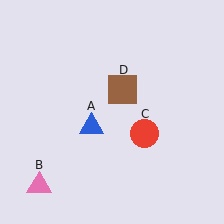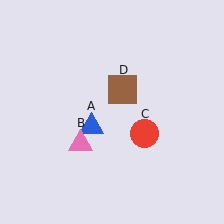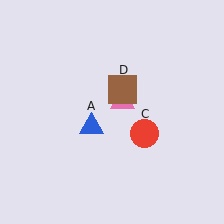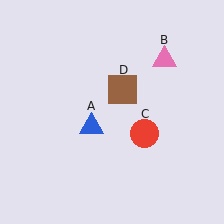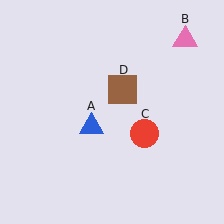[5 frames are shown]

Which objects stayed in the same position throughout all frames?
Blue triangle (object A) and red circle (object C) and brown square (object D) remained stationary.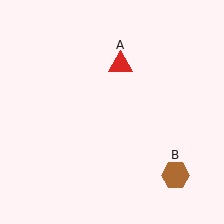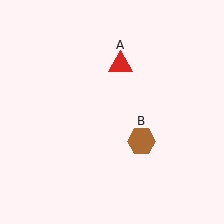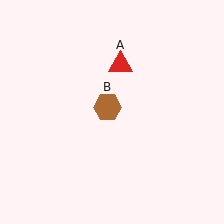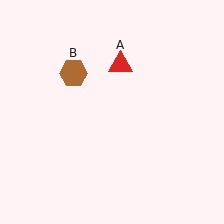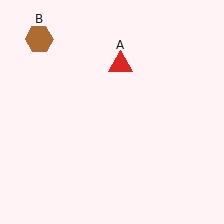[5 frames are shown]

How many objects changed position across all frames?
1 object changed position: brown hexagon (object B).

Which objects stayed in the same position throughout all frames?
Red triangle (object A) remained stationary.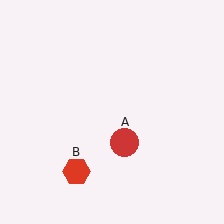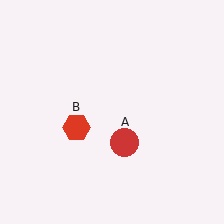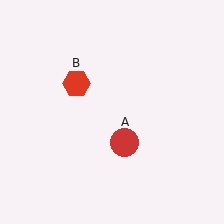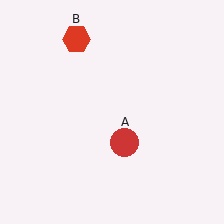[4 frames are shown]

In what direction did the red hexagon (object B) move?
The red hexagon (object B) moved up.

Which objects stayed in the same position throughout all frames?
Red circle (object A) remained stationary.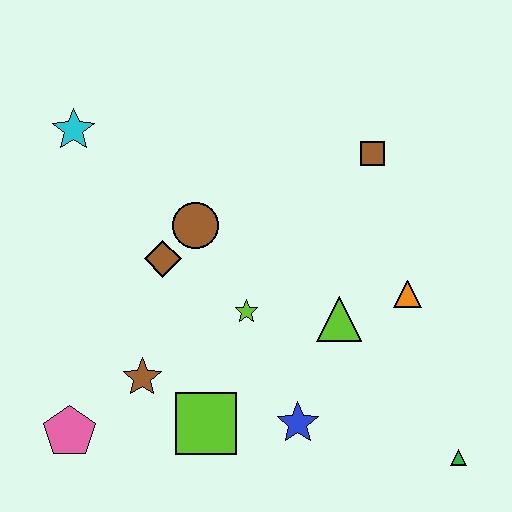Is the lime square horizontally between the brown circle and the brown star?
No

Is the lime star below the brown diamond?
Yes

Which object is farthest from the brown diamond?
The green triangle is farthest from the brown diamond.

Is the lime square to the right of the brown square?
No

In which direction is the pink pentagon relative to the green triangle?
The pink pentagon is to the left of the green triangle.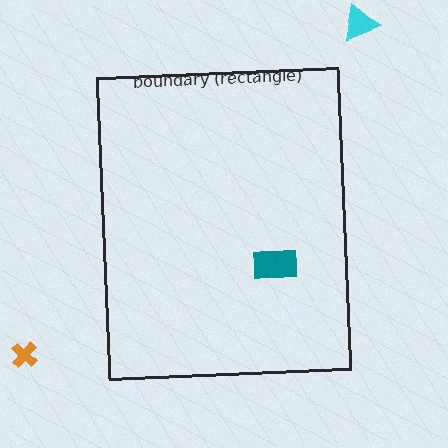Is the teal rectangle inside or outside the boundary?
Inside.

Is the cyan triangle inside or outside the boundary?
Outside.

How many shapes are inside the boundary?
1 inside, 2 outside.